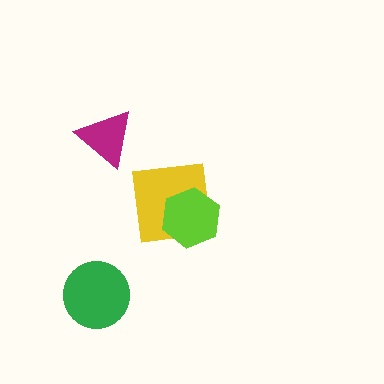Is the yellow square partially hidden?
Yes, it is partially covered by another shape.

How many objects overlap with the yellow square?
1 object overlaps with the yellow square.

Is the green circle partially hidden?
No, no other shape covers it.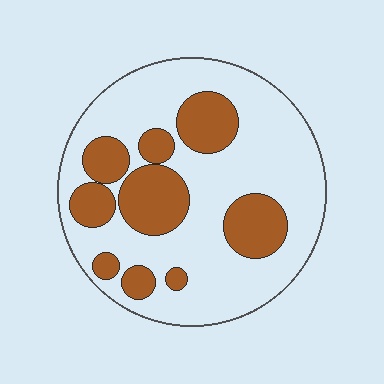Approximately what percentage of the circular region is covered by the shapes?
Approximately 30%.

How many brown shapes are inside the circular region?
9.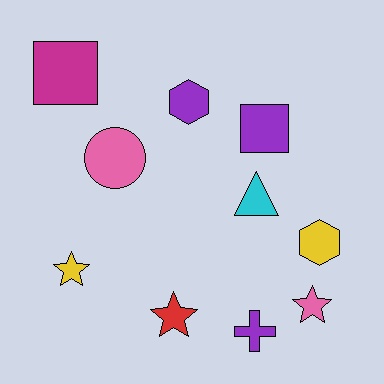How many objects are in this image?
There are 10 objects.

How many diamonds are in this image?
There are no diamonds.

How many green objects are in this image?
There are no green objects.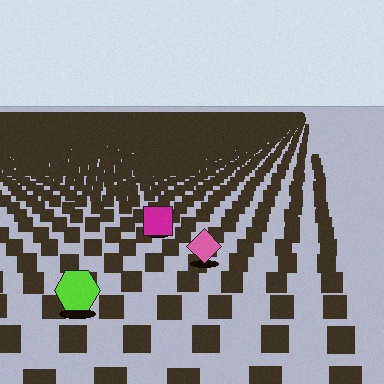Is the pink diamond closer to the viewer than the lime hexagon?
No. The lime hexagon is closer — you can tell from the texture gradient: the ground texture is coarser near it.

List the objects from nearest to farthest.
From nearest to farthest: the lime hexagon, the pink diamond, the magenta square.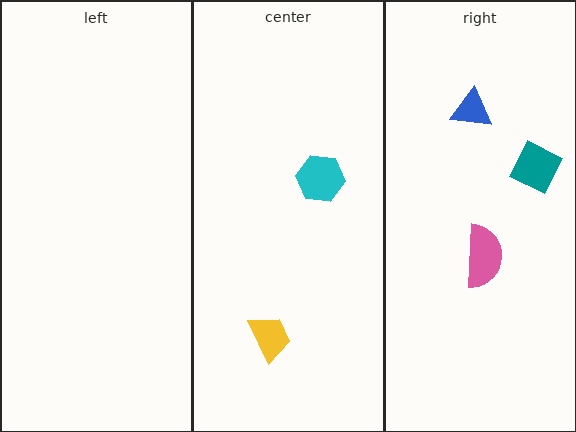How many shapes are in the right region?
3.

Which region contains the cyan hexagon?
The center region.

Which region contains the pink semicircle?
The right region.